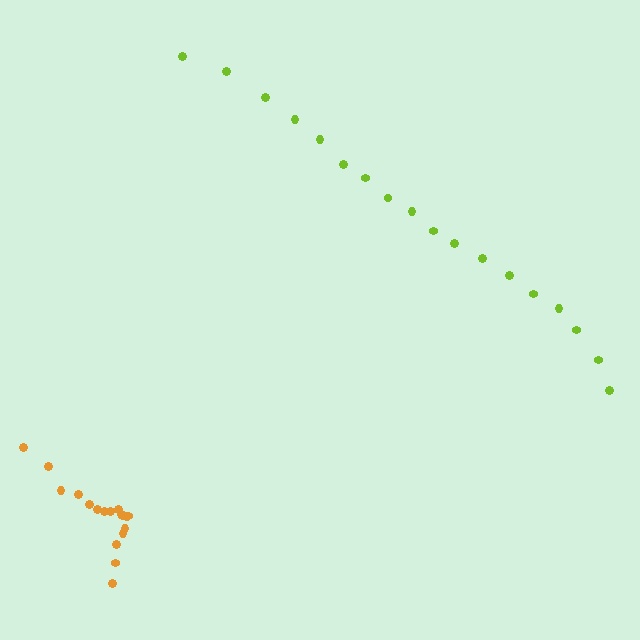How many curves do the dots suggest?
There are 2 distinct paths.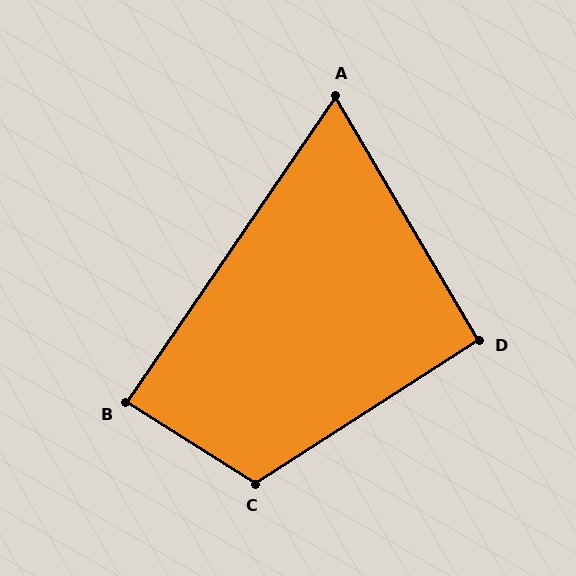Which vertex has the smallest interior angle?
A, at approximately 65 degrees.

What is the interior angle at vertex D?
Approximately 92 degrees (approximately right).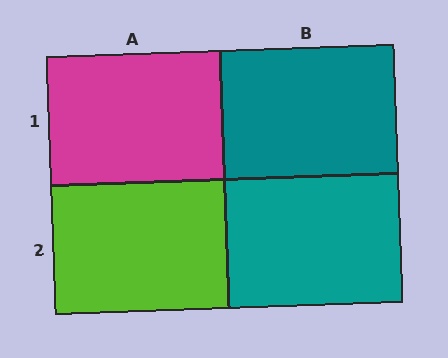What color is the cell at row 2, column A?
Lime.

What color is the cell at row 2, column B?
Teal.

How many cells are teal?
2 cells are teal.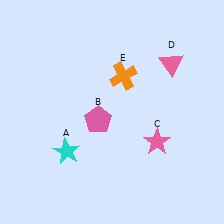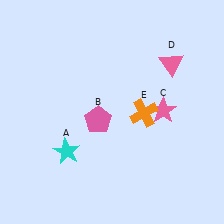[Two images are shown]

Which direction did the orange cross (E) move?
The orange cross (E) moved down.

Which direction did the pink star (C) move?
The pink star (C) moved up.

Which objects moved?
The objects that moved are: the pink star (C), the orange cross (E).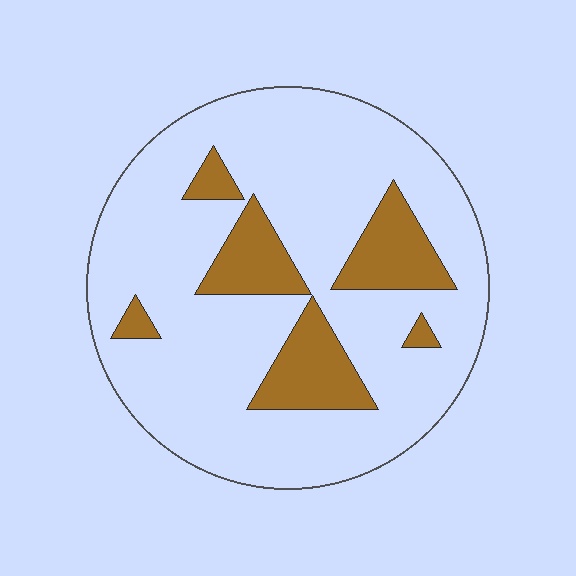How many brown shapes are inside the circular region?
6.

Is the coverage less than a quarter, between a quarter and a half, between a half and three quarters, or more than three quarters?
Less than a quarter.